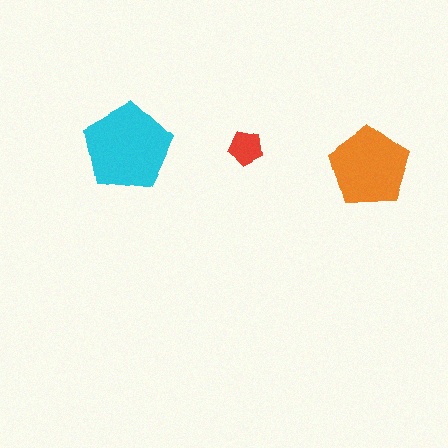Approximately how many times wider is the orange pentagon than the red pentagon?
About 2.5 times wider.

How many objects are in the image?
There are 3 objects in the image.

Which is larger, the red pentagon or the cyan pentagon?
The cyan one.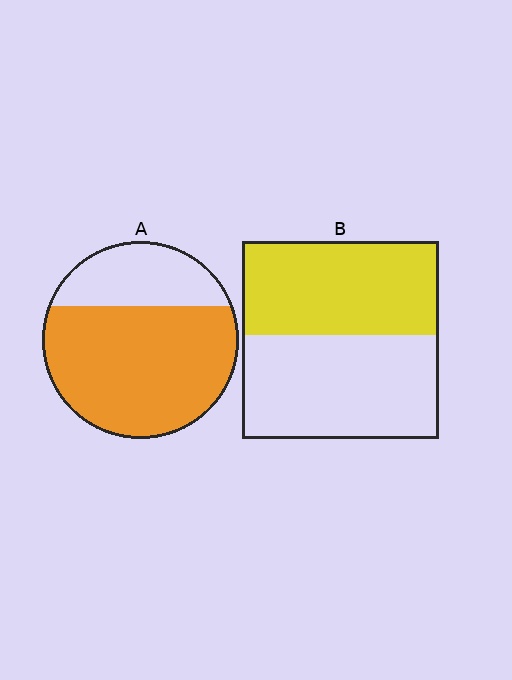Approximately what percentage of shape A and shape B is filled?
A is approximately 70% and B is approximately 45%.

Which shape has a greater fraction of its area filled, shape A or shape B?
Shape A.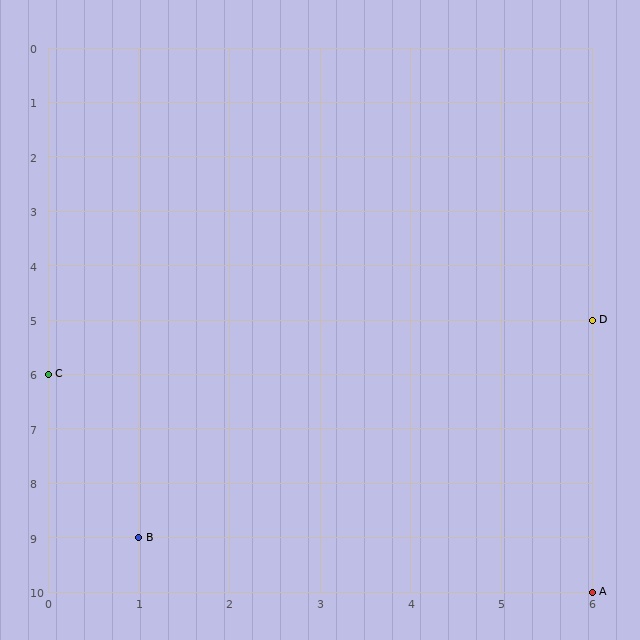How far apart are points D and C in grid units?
Points D and C are 6 columns and 1 row apart (about 6.1 grid units diagonally).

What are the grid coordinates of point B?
Point B is at grid coordinates (1, 9).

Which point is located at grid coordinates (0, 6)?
Point C is at (0, 6).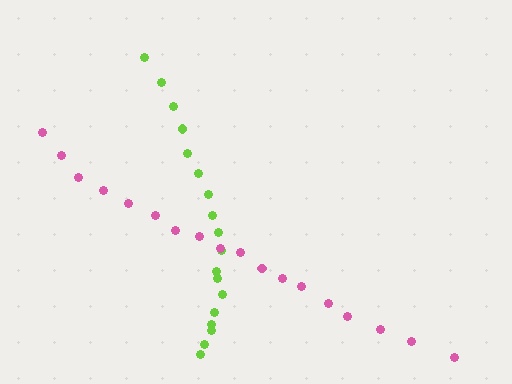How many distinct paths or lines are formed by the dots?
There are 2 distinct paths.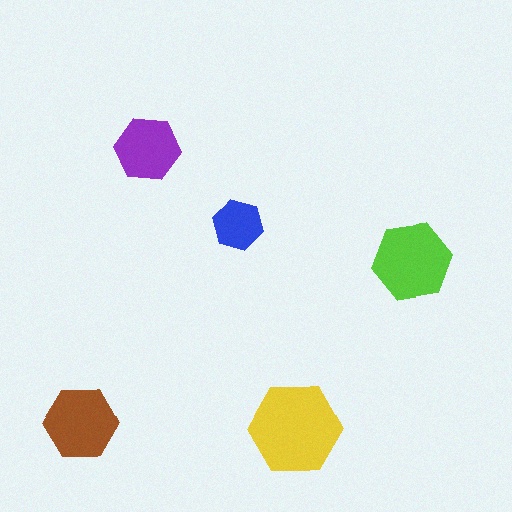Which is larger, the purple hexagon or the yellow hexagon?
The yellow one.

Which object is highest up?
The purple hexagon is topmost.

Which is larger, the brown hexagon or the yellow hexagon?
The yellow one.